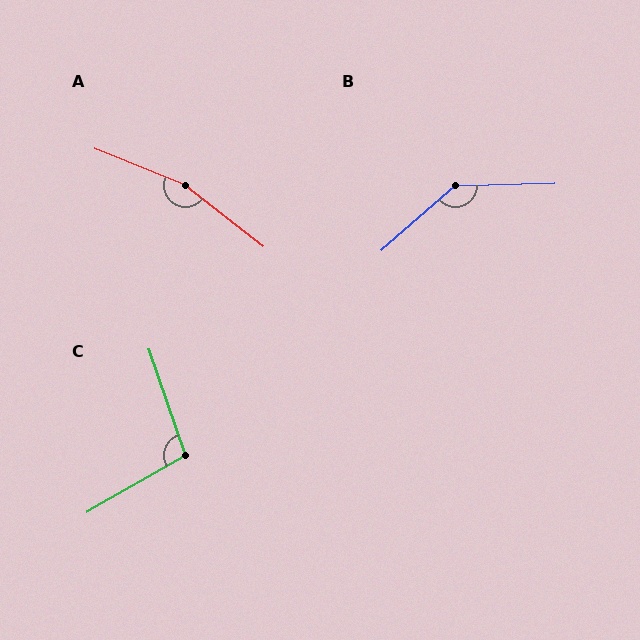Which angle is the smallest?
C, at approximately 101 degrees.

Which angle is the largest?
A, at approximately 164 degrees.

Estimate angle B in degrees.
Approximately 141 degrees.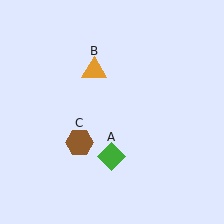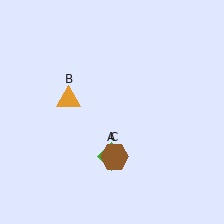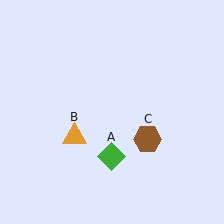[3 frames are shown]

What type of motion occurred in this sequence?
The orange triangle (object B), brown hexagon (object C) rotated counterclockwise around the center of the scene.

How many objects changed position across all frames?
2 objects changed position: orange triangle (object B), brown hexagon (object C).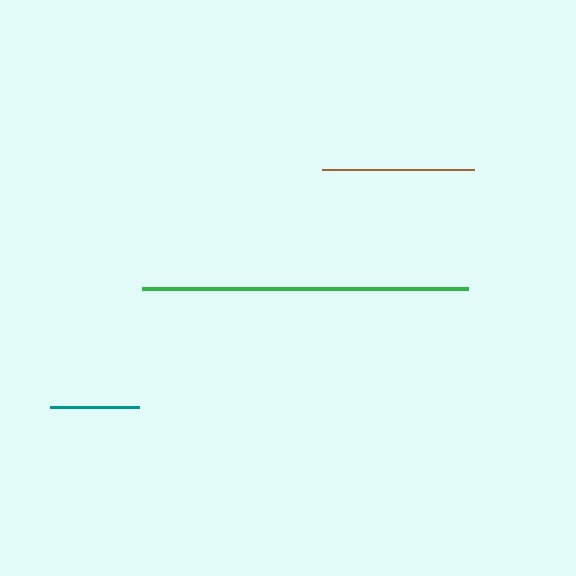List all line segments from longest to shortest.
From longest to shortest: green, brown, teal.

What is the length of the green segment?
The green segment is approximately 327 pixels long.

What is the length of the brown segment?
The brown segment is approximately 152 pixels long.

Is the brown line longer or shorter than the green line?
The green line is longer than the brown line.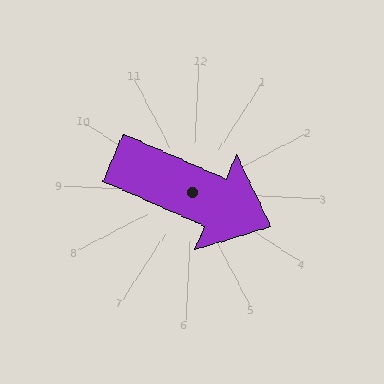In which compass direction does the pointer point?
East.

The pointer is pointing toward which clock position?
Roughly 4 o'clock.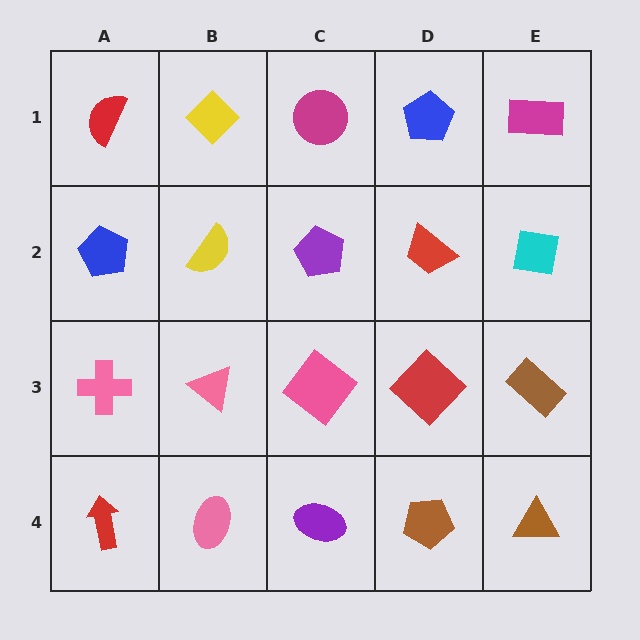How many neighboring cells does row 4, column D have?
3.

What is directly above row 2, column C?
A magenta circle.